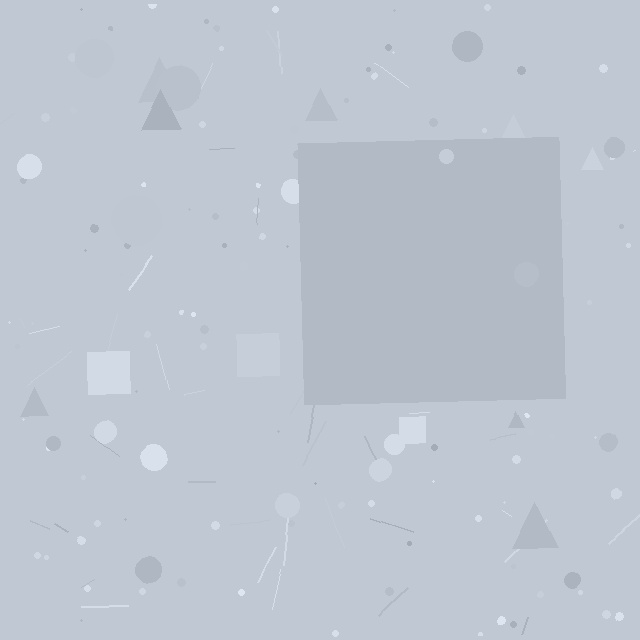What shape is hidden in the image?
A square is hidden in the image.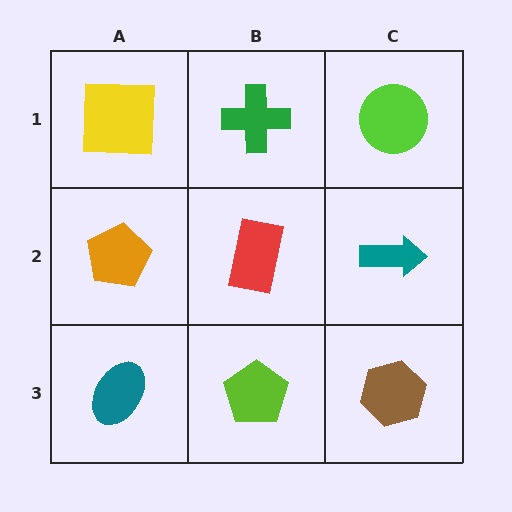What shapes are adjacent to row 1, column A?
An orange pentagon (row 2, column A), a green cross (row 1, column B).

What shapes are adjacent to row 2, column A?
A yellow square (row 1, column A), a teal ellipse (row 3, column A), a red rectangle (row 2, column B).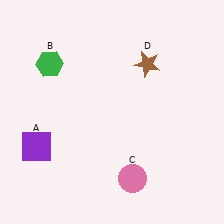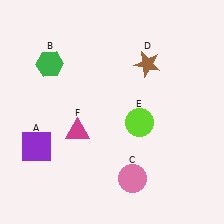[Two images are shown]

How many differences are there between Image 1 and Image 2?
There are 2 differences between the two images.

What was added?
A lime circle (E), a magenta triangle (F) were added in Image 2.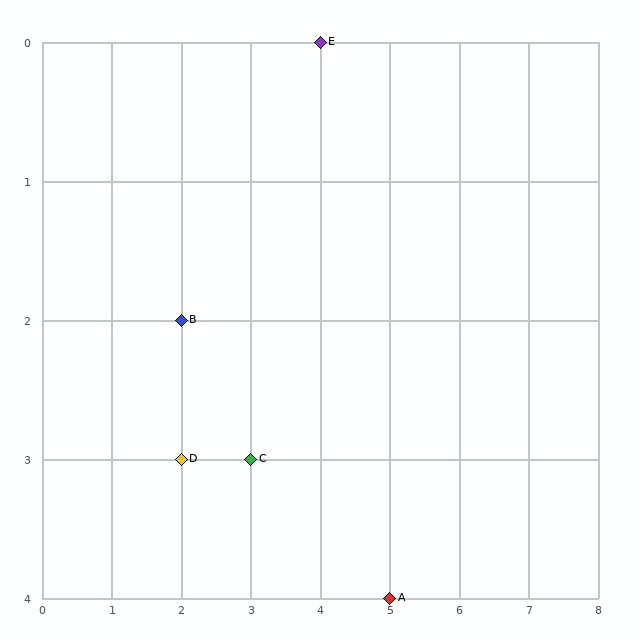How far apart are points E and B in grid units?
Points E and B are 2 columns and 2 rows apart (about 2.8 grid units diagonally).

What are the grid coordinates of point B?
Point B is at grid coordinates (2, 2).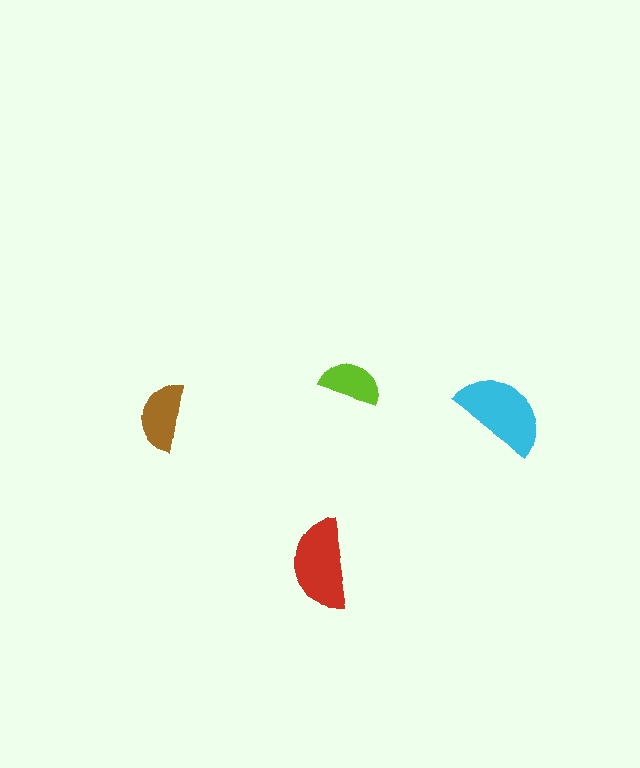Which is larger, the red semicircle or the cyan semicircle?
The cyan one.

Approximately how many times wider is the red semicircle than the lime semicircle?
About 1.5 times wider.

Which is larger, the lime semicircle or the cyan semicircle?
The cyan one.